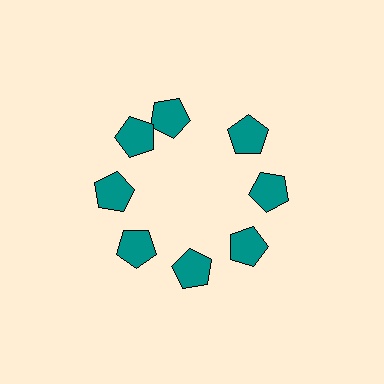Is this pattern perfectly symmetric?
No. The 8 teal pentagons are arranged in a ring, but one element near the 12 o'clock position is rotated out of alignment along the ring, breaking the 8-fold rotational symmetry.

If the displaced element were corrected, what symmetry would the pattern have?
It would have 8-fold rotational symmetry — the pattern would map onto itself every 45 degrees.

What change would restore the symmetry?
The symmetry would be restored by rotating it back into even spacing with its neighbors so that all 8 pentagons sit at equal angles and equal distance from the center.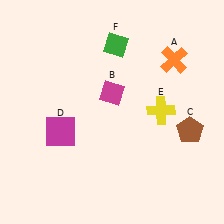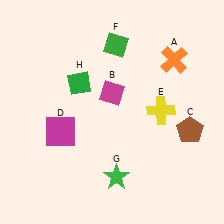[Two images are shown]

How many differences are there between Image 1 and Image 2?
There are 2 differences between the two images.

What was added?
A green star (G), a green diamond (H) were added in Image 2.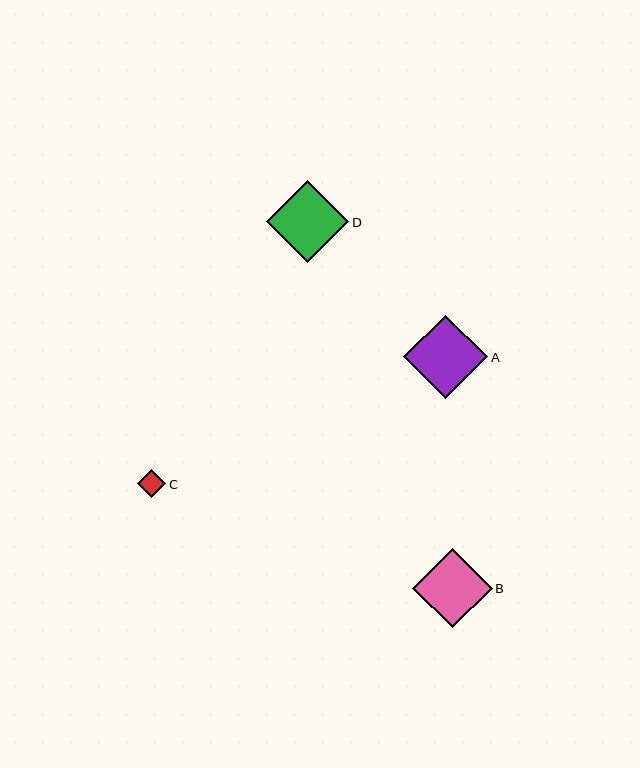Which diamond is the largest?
Diamond A is the largest with a size of approximately 84 pixels.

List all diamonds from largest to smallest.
From largest to smallest: A, D, B, C.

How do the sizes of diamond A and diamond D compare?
Diamond A and diamond D are approximately the same size.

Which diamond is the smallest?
Diamond C is the smallest with a size of approximately 28 pixels.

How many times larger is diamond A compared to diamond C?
Diamond A is approximately 3.0 times the size of diamond C.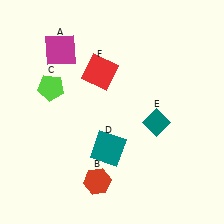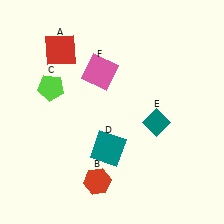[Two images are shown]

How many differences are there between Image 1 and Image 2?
There are 2 differences between the two images.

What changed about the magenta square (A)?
In Image 1, A is magenta. In Image 2, it changed to red.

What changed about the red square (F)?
In Image 1, F is red. In Image 2, it changed to pink.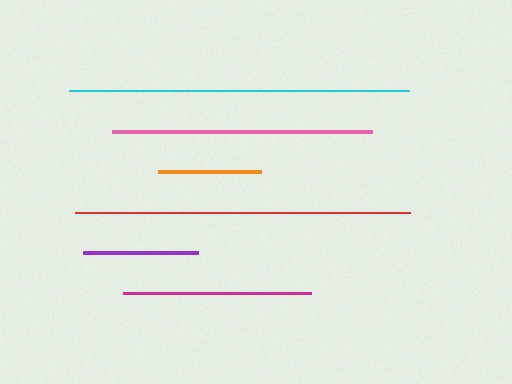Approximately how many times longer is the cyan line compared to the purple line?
The cyan line is approximately 3.0 times the length of the purple line.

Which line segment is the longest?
The cyan line is the longest at approximately 340 pixels.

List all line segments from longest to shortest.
From longest to shortest: cyan, red, pink, magenta, purple, orange.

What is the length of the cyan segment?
The cyan segment is approximately 340 pixels long.